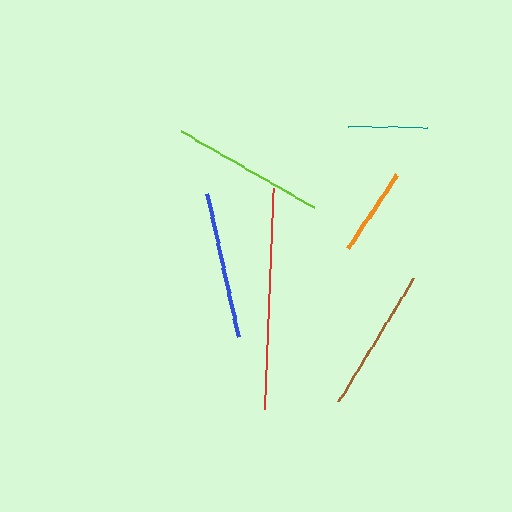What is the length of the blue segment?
The blue segment is approximately 147 pixels long.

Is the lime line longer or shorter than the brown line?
The lime line is longer than the brown line.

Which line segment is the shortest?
The teal line is the shortest at approximately 78 pixels.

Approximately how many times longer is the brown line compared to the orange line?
The brown line is approximately 1.6 times the length of the orange line.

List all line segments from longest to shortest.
From longest to shortest: red, lime, blue, brown, orange, teal.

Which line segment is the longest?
The red line is the longest at approximately 221 pixels.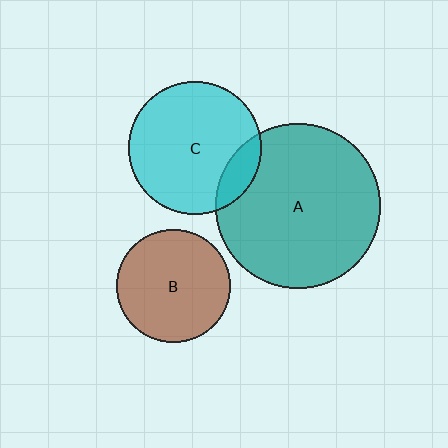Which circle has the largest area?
Circle A (teal).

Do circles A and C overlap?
Yes.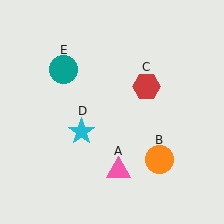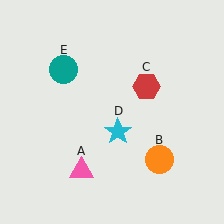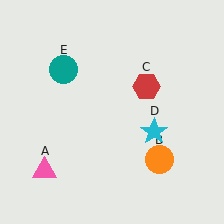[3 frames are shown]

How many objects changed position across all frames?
2 objects changed position: pink triangle (object A), cyan star (object D).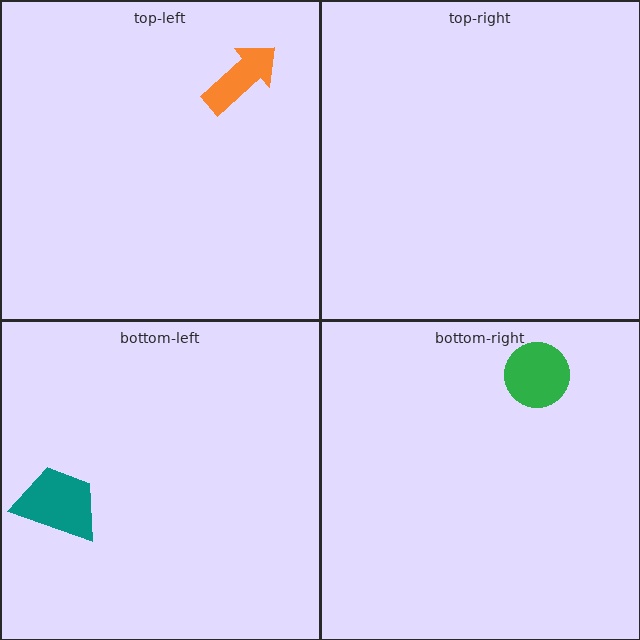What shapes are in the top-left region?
The orange arrow.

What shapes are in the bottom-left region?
The teal trapezoid.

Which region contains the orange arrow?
The top-left region.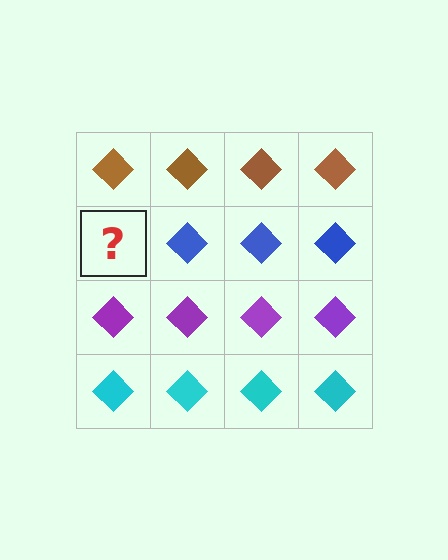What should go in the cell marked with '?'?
The missing cell should contain a blue diamond.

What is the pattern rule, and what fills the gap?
The rule is that each row has a consistent color. The gap should be filled with a blue diamond.